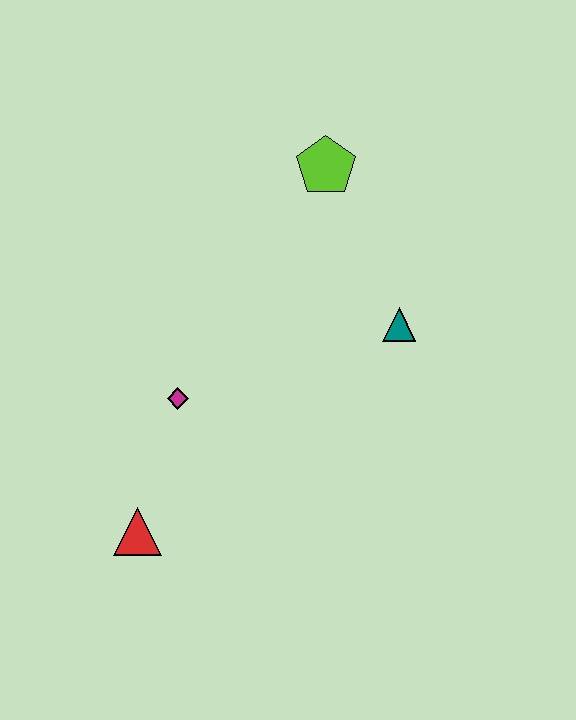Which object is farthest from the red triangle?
The lime pentagon is farthest from the red triangle.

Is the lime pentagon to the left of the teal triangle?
Yes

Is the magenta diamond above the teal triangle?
No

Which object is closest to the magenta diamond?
The red triangle is closest to the magenta diamond.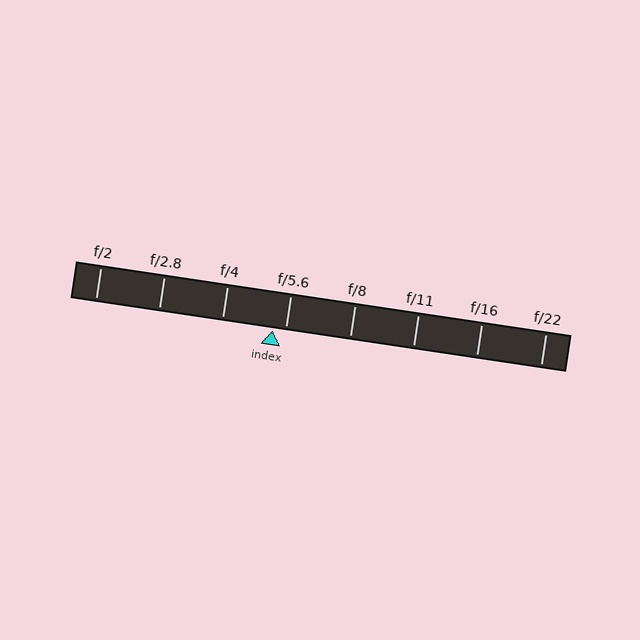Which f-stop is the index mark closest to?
The index mark is closest to f/5.6.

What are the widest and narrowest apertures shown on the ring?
The widest aperture shown is f/2 and the narrowest is f/22.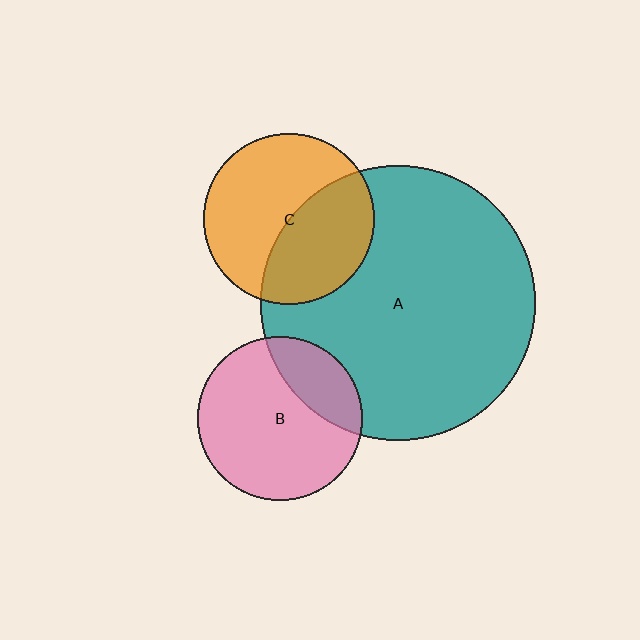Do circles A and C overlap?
Yes.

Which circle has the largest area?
Circle A (teal).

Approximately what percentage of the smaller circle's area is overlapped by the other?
Approximately 45%.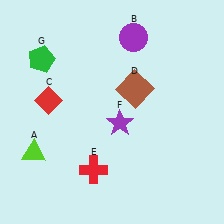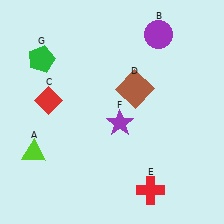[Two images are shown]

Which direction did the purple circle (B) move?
The purple circle (B) moved right.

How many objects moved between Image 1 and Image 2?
2 objects moved between the two images.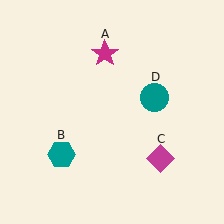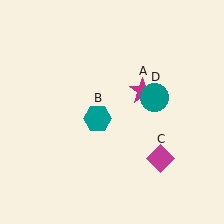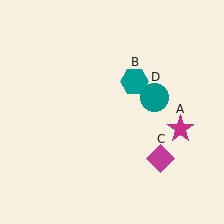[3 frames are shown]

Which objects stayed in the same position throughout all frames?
Magenta diamond (object C) and teal circle (object D) remained stationary.